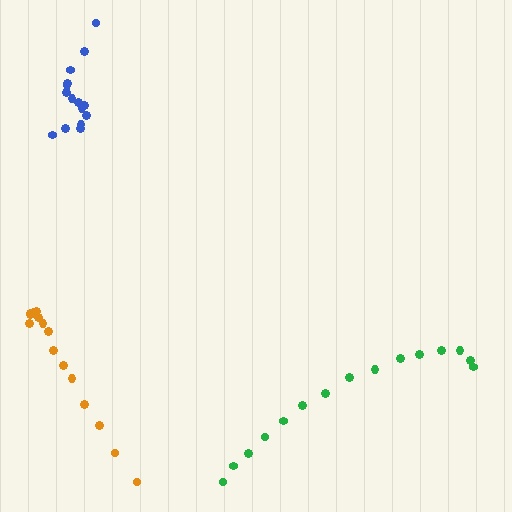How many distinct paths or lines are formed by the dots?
There are 3 distinct paths.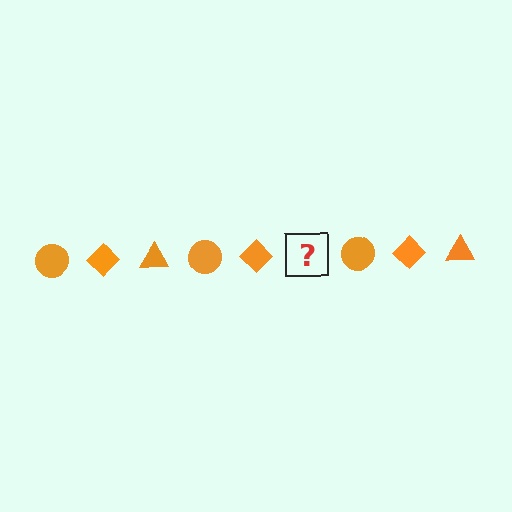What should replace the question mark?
The question mark should be replaced with an orange triangle.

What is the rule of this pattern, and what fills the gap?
The rule is that the pattern cycles through circle, diamond, triangle shapes in orange. The gap should be filled with an orange triangle.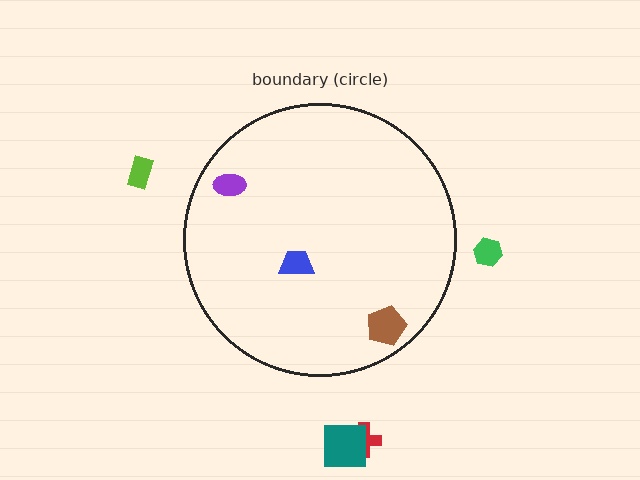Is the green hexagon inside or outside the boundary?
Outside.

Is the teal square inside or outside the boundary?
Outside.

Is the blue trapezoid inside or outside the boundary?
Inside.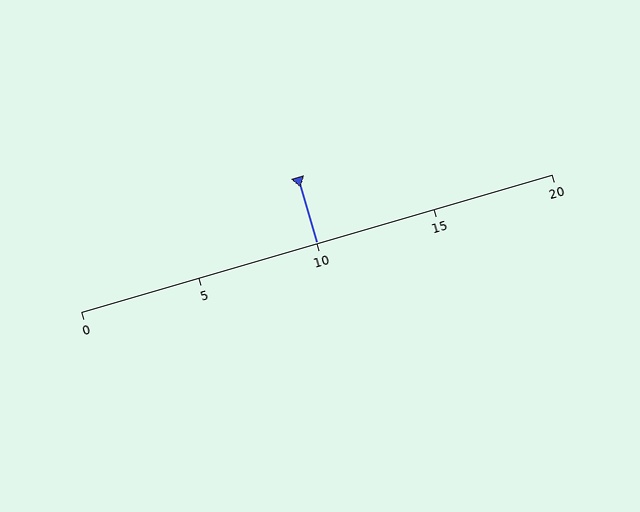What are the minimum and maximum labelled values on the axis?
The axis runs from 0 to 20.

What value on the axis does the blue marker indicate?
The marker indicates approximately 10.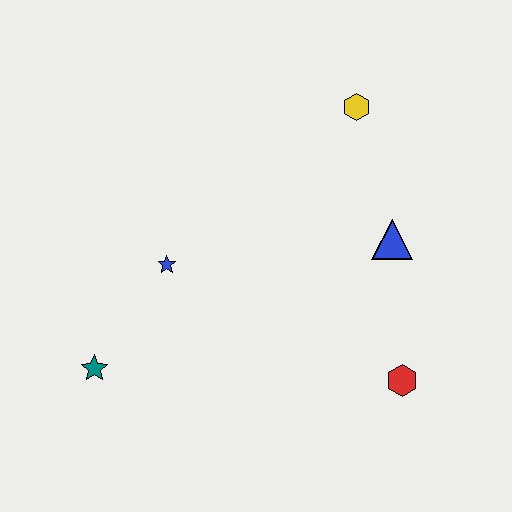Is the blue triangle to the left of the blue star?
No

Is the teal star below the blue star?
Yes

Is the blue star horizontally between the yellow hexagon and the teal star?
Yes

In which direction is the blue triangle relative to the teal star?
The blue triangle is to the right of the teal star.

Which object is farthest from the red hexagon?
The teal star is farthest from the red hexagon.